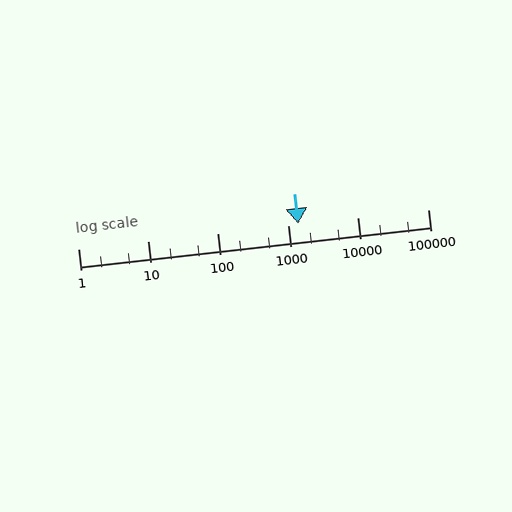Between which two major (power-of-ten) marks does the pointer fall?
The pointer is between 1000 and 10000.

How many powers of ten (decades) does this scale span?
The scale spans 5 decades, from 1 to 100000.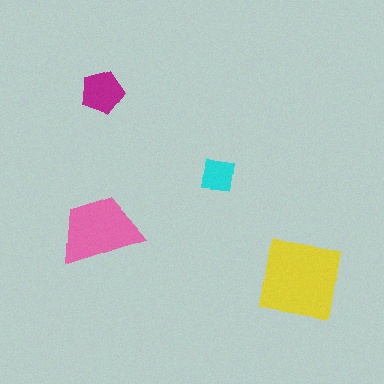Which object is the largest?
The yellow square.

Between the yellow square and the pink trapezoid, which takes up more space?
The yellow square.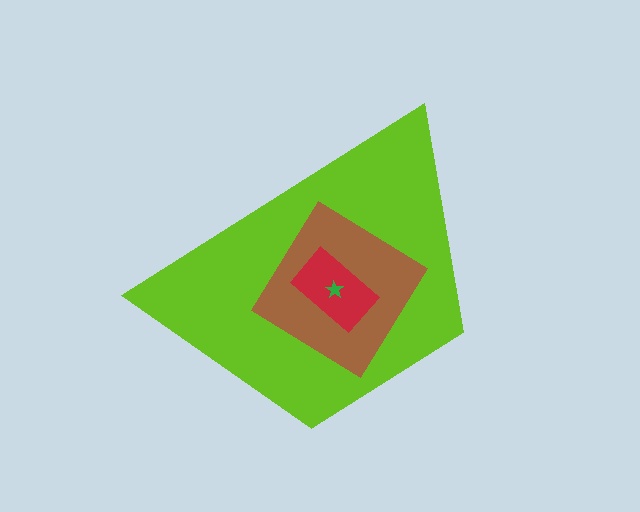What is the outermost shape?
The lime trapezoid.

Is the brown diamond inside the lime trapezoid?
Yes.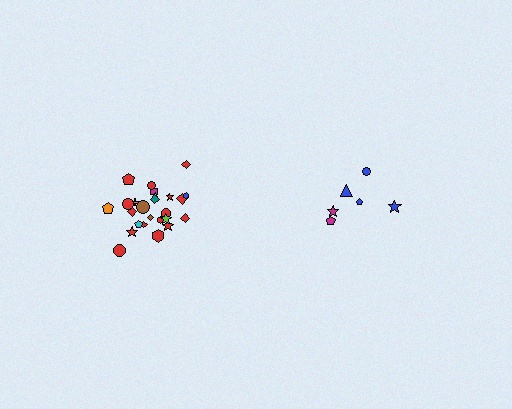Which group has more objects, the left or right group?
The left group.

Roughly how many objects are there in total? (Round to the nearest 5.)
Roughly 30 objects in total.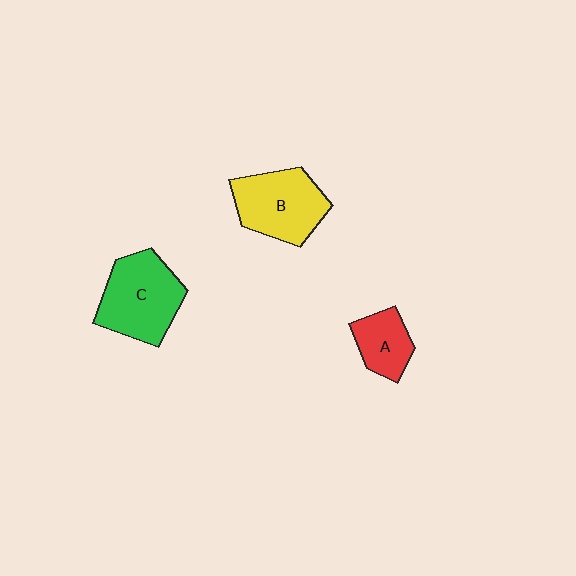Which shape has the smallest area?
Shape A (red).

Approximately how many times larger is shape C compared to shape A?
Approximately 1.9 times.